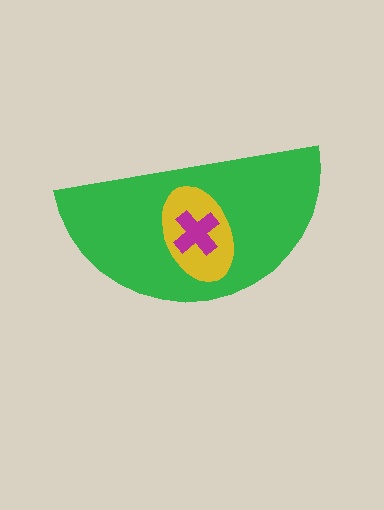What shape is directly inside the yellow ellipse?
The magenta cross.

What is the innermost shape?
The magenta cross.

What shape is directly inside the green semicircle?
The yellow ellipse.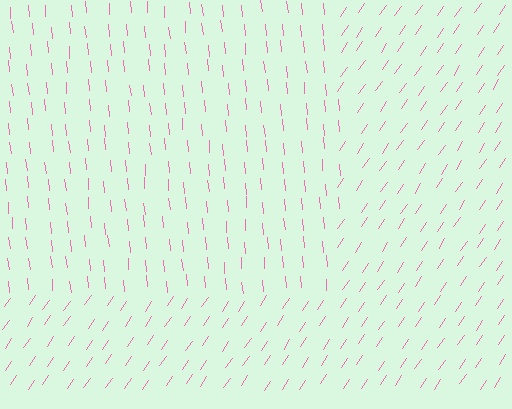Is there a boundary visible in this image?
Yes, there is a texture boundary formed by a change in line orientation.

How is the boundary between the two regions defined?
The boundary is defined purely by a change in line orientation (approximately 39 degrees difference). All lines are the same color and thickness.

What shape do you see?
I see a rectangle.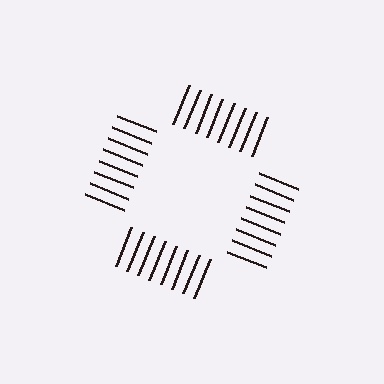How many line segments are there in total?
32 — 8 along each of the 4 edges.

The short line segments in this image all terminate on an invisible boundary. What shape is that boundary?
An illusory square — the line segments terminate on its edges but no continuous stroke is drawn.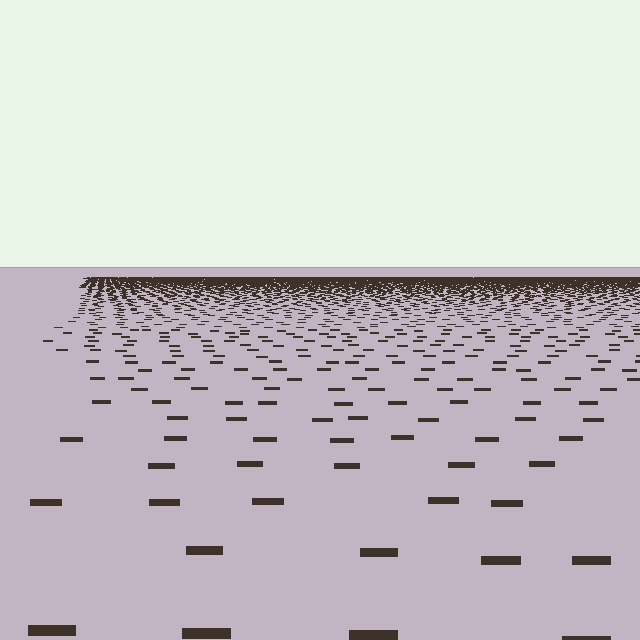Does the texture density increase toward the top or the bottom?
Density increases toward the top.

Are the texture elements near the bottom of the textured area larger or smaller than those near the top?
Larger. Near the bottom, elements are closer to the viewer and appear at a bigger on-screen size.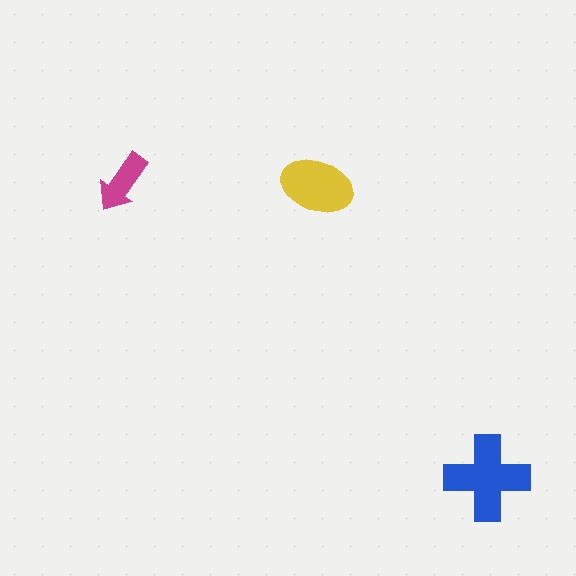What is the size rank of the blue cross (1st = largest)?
1st.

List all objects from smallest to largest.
The magenta arrow, the yellow ellipse, the blue cross.